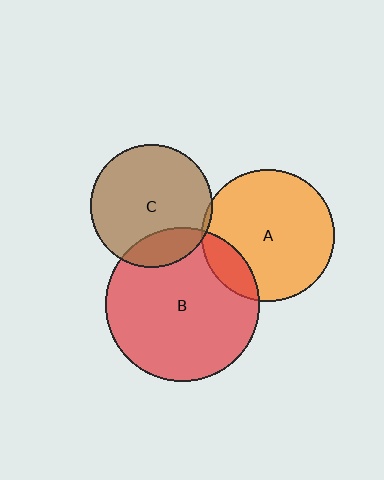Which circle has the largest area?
Circle B (red).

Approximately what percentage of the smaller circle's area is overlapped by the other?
Approximately 15%.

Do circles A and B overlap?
Yes.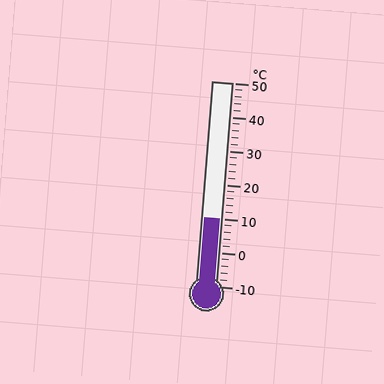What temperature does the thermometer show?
The thermometer shows approximately 10°C.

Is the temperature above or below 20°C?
The temperature is below 20°C.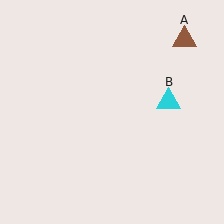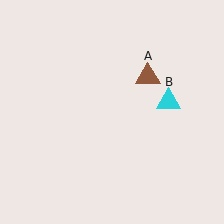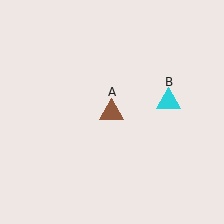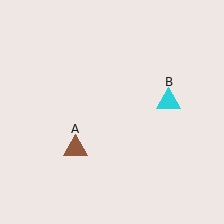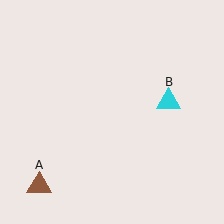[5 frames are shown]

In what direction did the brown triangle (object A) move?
The brown triangle (object A) moved down and to the left.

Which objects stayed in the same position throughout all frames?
Cyan triangle (object B) remained stationary.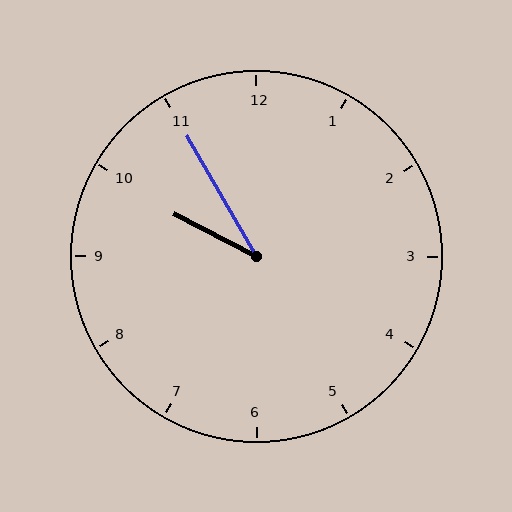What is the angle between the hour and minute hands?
Approximately 32 degrees.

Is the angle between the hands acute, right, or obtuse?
It is acute.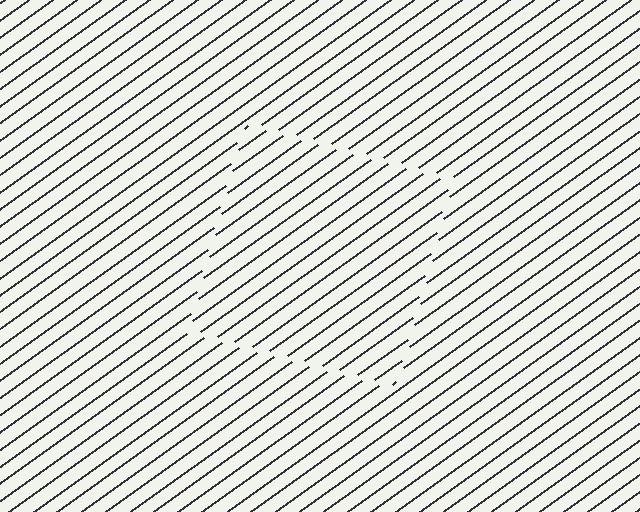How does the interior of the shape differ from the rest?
The interior of the shape contains the same grating, shifted by half a period — the contour is defined by the phase discontinuity where line-ends from the inner and outer gratings abut.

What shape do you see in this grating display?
An illusory square. The interior of the shape contains the same grating, shifted by half a period — the contour is defined by the phase discontinuity where line-ends from the inner and outer gratings abut.